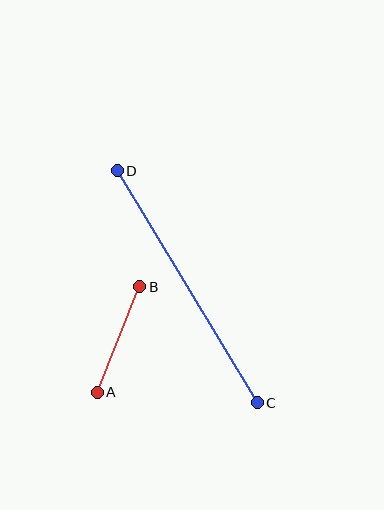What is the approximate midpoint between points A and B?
The midpoint is at approximately (118, 340) pixels.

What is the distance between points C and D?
The distance is approximately 271 pixels.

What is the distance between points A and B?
The distance is approximately 114 pixels.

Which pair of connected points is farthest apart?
Points C and D are farthest apart.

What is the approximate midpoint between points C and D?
The midpoint is at approximately (187, 287) pixels.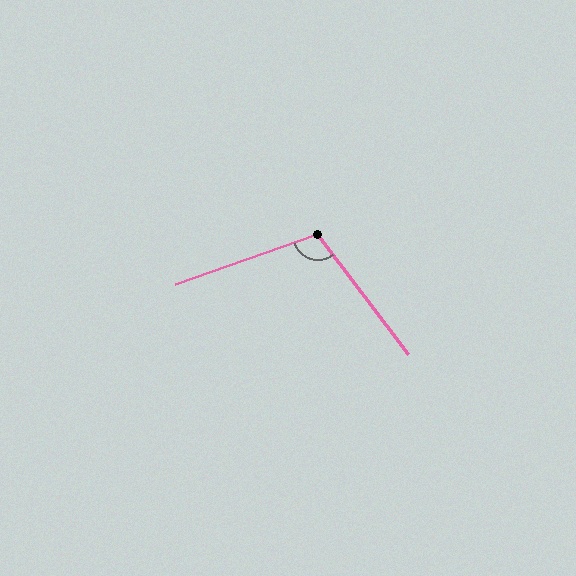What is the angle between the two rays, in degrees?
Approximately 108 degrees.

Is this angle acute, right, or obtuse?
It is obtuse.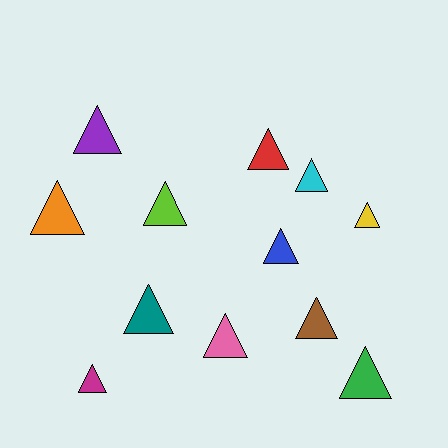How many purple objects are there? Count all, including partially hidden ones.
There is 1 purple object.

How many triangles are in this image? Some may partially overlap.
There are 12 triangles.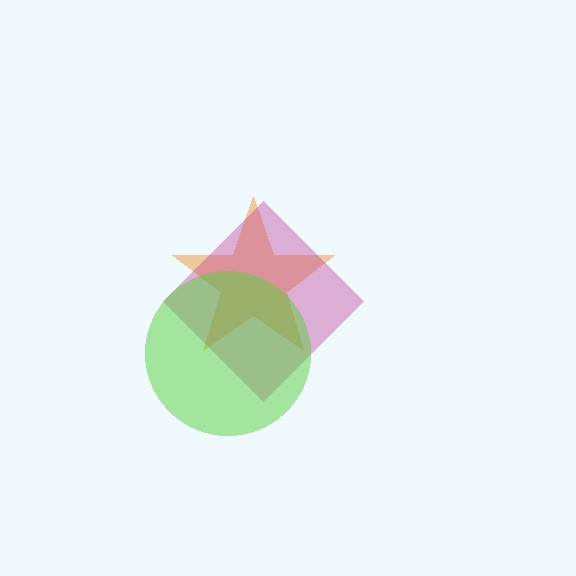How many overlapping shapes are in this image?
There are 3 overlapping shapes in the image.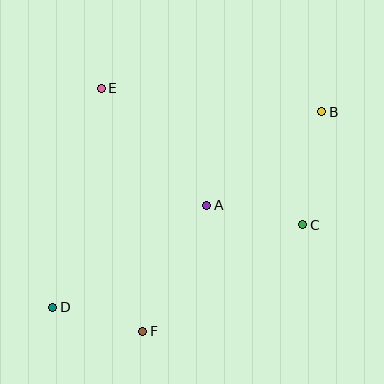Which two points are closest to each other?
Points D and F are closest to each other.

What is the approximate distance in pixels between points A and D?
The distance between A and D is approximately 185 pixels.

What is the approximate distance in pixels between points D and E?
The distance between D and E is approximately 224 pixels.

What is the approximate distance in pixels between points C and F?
The distance between C and F is approximately 192 pixels.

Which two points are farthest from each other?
Points B and D are farthest from each other.